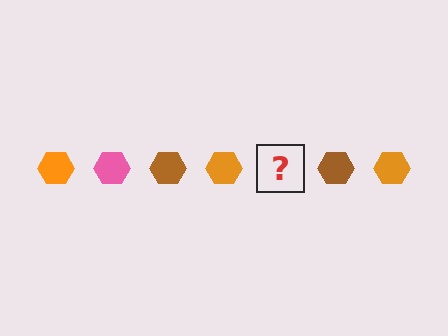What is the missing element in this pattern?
The missing element is a pink hexagon.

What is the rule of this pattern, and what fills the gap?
The rule is that the pattern cycles through orange, pink, brown hexagons. The gap should be filled with a pink hexagon.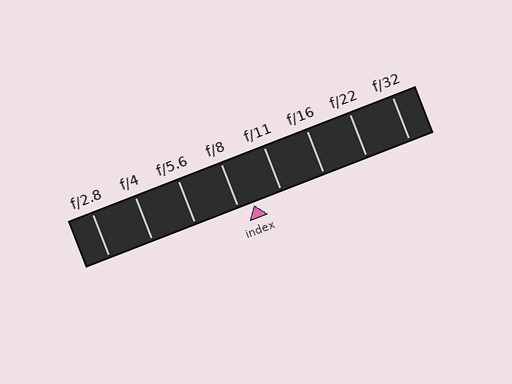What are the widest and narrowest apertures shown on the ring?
The widest aperture shown is f/2.8 and the narrowest is f/32.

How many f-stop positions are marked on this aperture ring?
There are 8 f-stop positions marked.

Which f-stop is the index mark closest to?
The index mark is closest to f/8.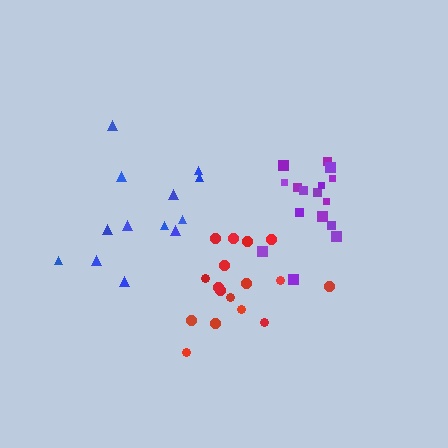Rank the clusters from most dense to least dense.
purple, red, blue.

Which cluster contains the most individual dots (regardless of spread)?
Red (18).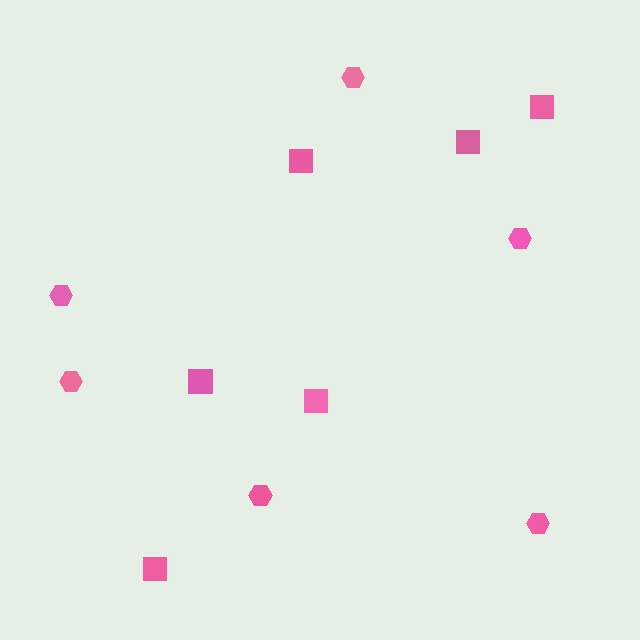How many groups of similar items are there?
There are 2 groups: one group of squares (6) and one group of hexagons (6).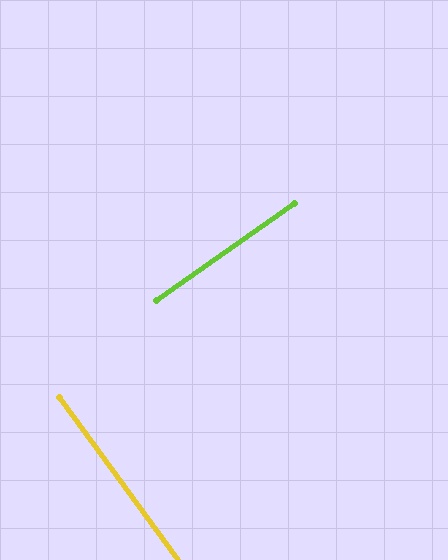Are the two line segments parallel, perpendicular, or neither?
Perpendicular — they meet at approximately 88°.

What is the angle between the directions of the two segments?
Approximately 88 degrees.